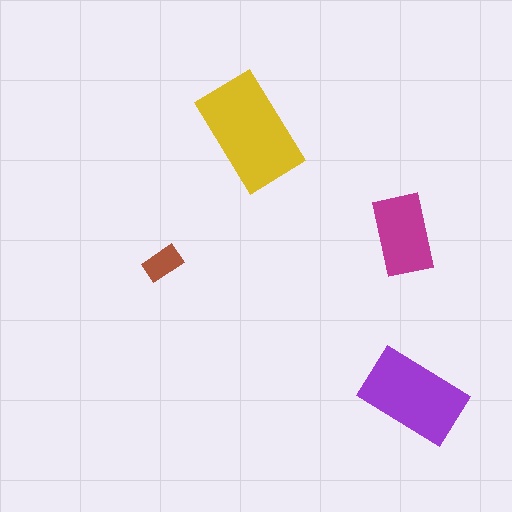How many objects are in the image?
There are 4 objects in the image.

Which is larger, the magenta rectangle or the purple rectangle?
The purple one.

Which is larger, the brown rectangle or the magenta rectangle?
The magenta one.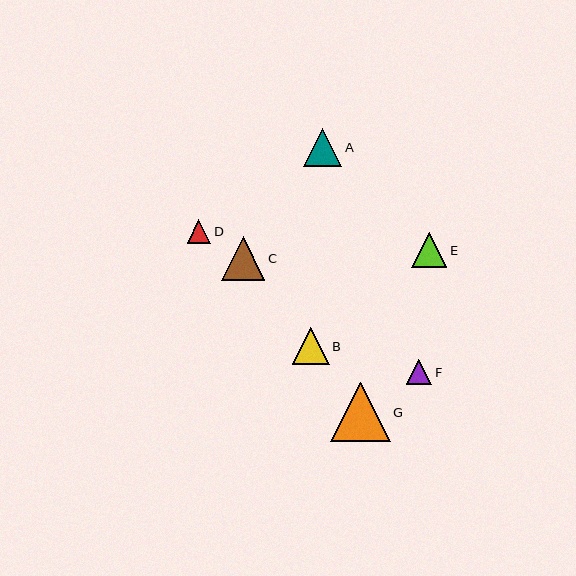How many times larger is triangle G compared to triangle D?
Triangle G is approximately 2.5 times the size of triangle D.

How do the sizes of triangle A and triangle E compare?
Triangle A and triangle E are approximately the same size.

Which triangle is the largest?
Triangle G is the largest with a size of approximately 59 pixels.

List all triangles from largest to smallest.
From largest to smallest: G, C, A, B, E, F, D.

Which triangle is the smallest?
Triangle D is the smallest with a size of approximately 24 pixels.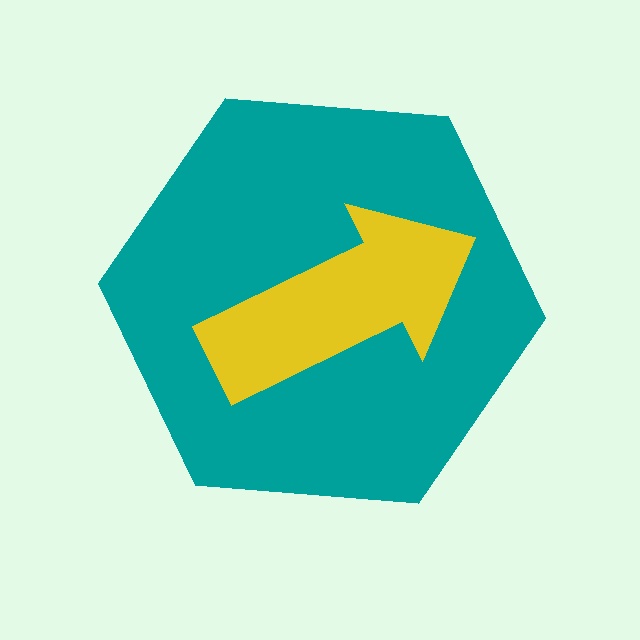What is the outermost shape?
The teal hexagon.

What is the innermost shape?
The yellow arrow.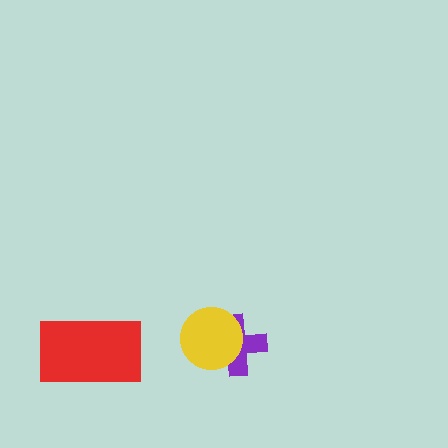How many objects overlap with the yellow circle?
1 object overlaps with the yellow circle.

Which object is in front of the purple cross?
The yellow circle is in front of the purple cross.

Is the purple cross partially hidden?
Yes, it is partially covered by another shape.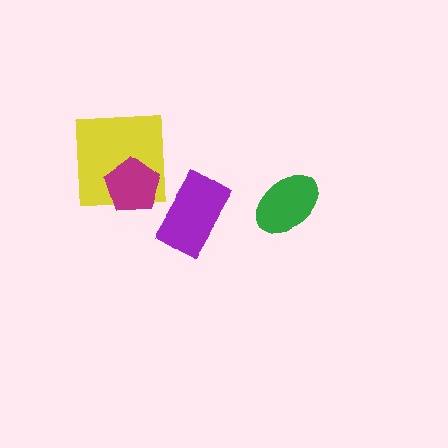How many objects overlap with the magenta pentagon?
1 object overlaps with the magenta pentagon.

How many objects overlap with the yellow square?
1 object overlaps with the yellow square.